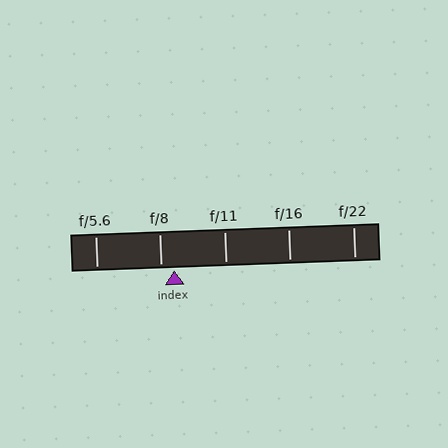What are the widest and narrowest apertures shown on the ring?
The widest aperture shown is f/5.6 and the narrowest is f/22.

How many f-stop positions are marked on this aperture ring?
There are 5 f-stop positions marked.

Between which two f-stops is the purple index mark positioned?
The index mark is between f/8 and f/11.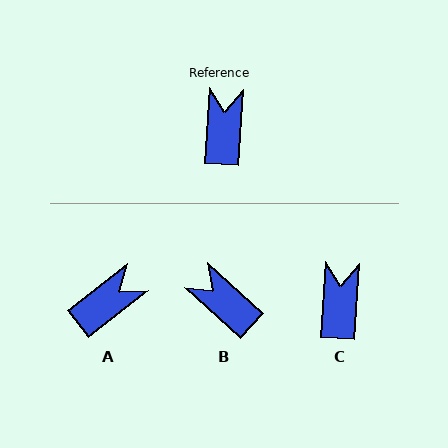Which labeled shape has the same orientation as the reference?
C.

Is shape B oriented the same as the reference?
No, it is off by about 51 degrees.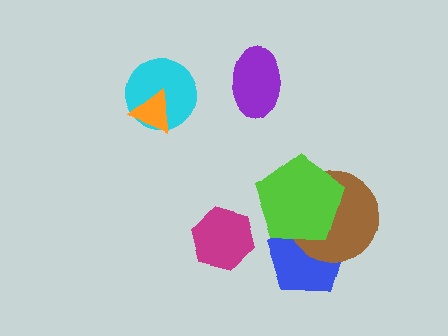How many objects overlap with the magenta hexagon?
0 objects overlap with the magenta hexagon.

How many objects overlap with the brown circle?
2 objects overlap with the brown circle.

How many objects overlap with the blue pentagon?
2 objects overlap with the blue pentagon.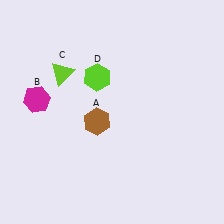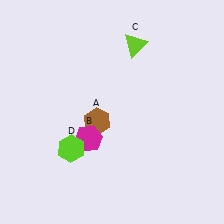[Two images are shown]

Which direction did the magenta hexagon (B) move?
The magenta hexagon (B) moved right.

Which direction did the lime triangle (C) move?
The lime triangle (C) moved right.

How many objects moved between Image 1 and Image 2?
3 objects moved between the two images.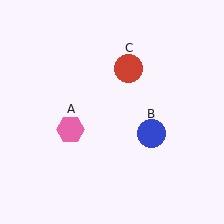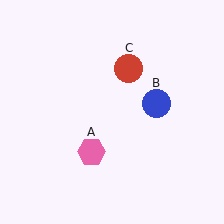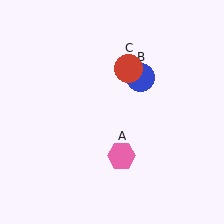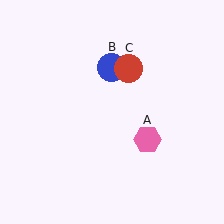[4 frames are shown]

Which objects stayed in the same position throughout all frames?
Red circle (object C) remained stationary.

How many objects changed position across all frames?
2 objects changed position: pink hexagon (object A), blue circle (object B).